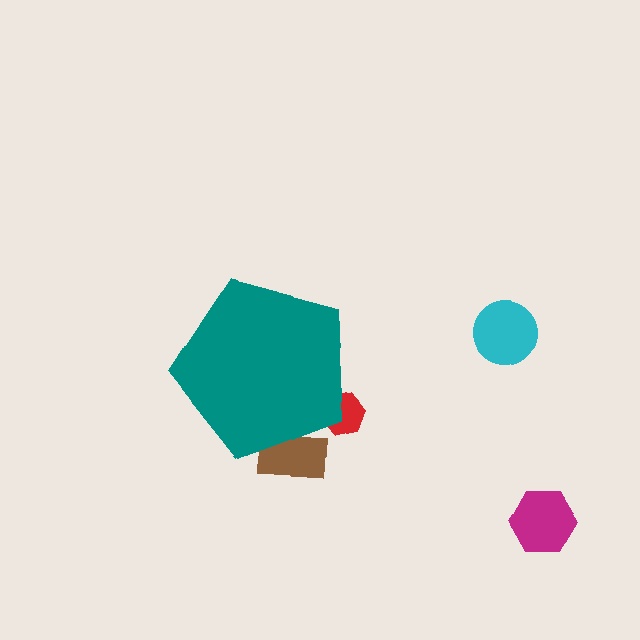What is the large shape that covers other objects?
A teal pentagon.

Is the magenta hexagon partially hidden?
No, the magenta hexagon is fully visible.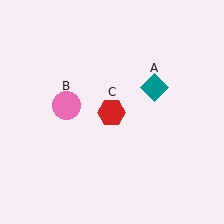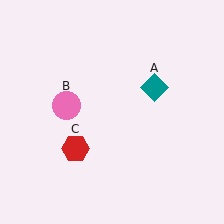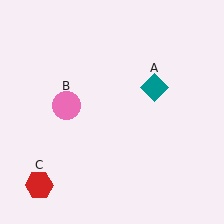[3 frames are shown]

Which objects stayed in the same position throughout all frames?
Teal diamond (object A) and pink circle (object B) remained stationary.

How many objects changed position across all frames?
1 object changed position: red hexagon (object C).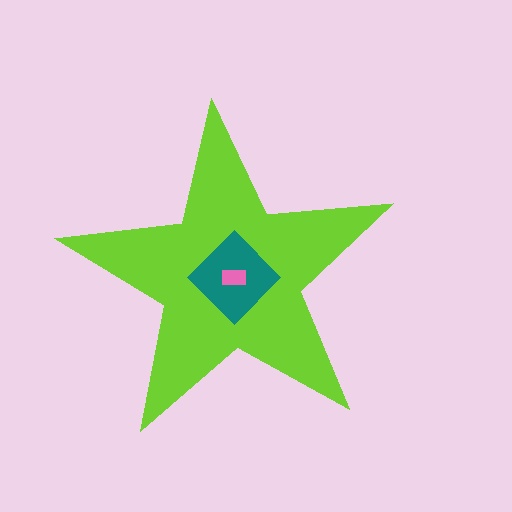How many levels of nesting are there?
3.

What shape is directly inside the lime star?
The teal diamond.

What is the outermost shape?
The lime star.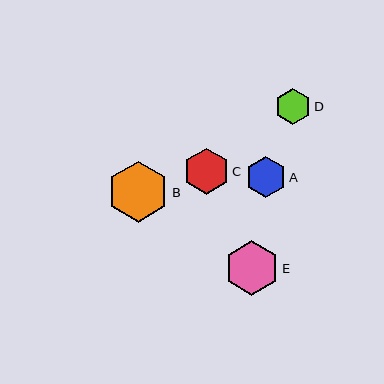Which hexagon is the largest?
Hexagon B is the largest with a size of approximately 61 pixels.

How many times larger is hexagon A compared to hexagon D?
Hexagon A is approximately 1.1 times the size of hexagon D.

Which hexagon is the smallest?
Hexagon D is the smallest with a size of approximately 36 pixels.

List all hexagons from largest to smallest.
From largest to smallest: B, E, C, A, D.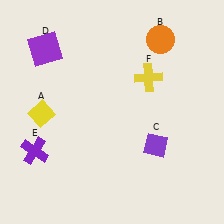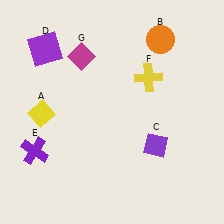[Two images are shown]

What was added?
A magenta diamond (G) was added in Image 2.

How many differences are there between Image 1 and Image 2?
There is 1 difference between the two images.